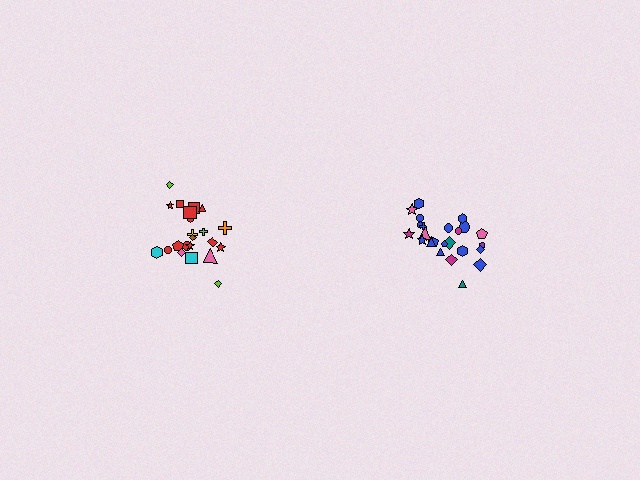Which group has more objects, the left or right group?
The right group.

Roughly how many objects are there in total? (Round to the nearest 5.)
Roughly 45 objects in total.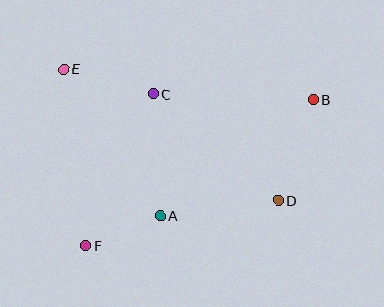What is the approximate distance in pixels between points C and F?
The distance between C and F is approximately 166 pixels.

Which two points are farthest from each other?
Points B and F are farthest from each other.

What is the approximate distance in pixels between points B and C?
The distance between B and C is approximately 160 pixels.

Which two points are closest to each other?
Points A and F are closest to each other.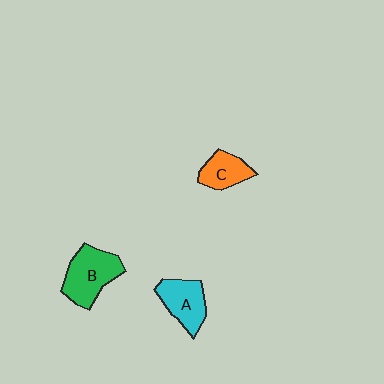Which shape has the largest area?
Shape B (green).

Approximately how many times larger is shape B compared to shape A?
Approximately 1.3 times.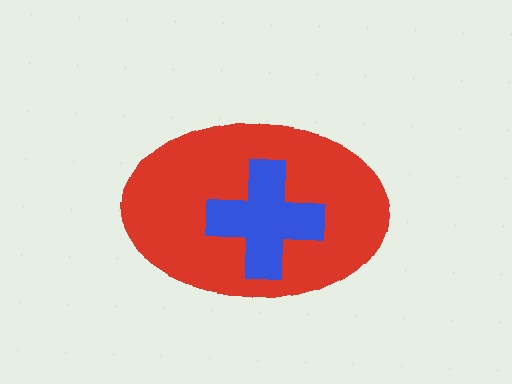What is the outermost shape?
The red ellipse.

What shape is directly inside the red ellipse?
The blue cross.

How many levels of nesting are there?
2.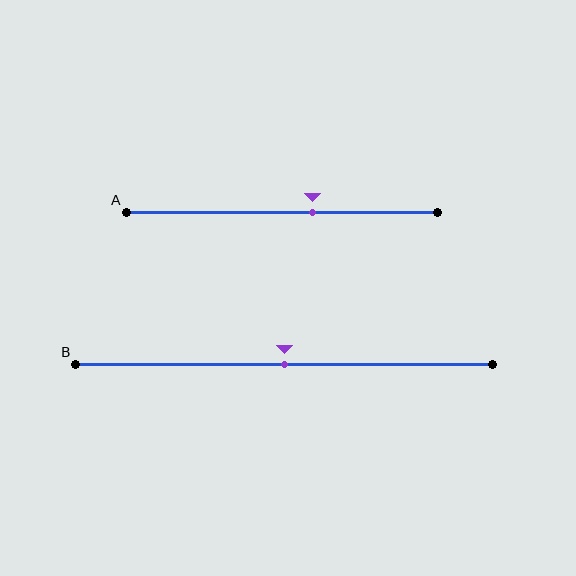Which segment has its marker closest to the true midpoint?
Segment B has its marker closest to the true midpoint.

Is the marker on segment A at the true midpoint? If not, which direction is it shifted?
No, the marker on segment A is shifted to the right by about 10% of the segment length.